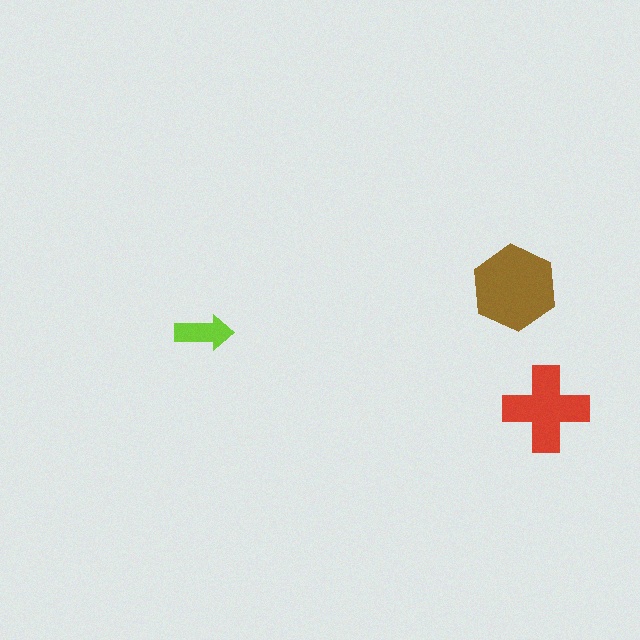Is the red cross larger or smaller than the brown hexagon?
Smaller.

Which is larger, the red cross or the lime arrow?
The red cross.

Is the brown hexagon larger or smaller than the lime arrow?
Larger.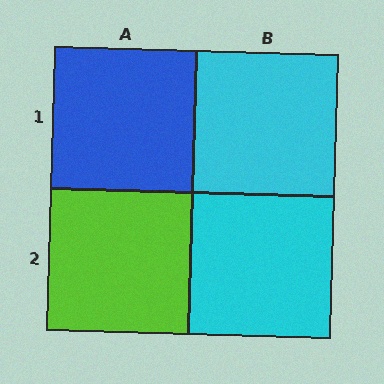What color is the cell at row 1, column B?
Cyan.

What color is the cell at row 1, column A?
Blue.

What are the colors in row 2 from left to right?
Lime, cyan.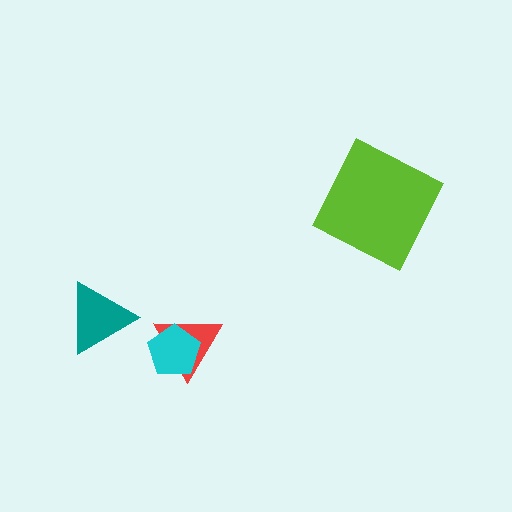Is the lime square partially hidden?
No, no other shape covers it.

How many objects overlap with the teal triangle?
0 objects overlap with the teal triangle.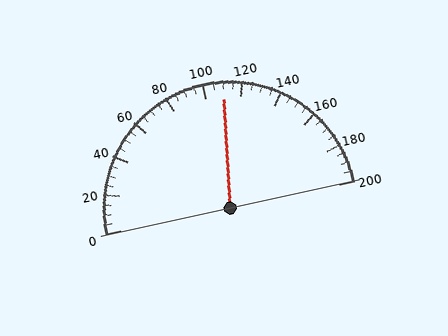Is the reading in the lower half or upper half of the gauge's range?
The reading is in the upper half of the range (0 to 200).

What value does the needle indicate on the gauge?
The needle indicates approximately 110.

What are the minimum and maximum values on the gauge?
The gauge ranges from 0 to 200.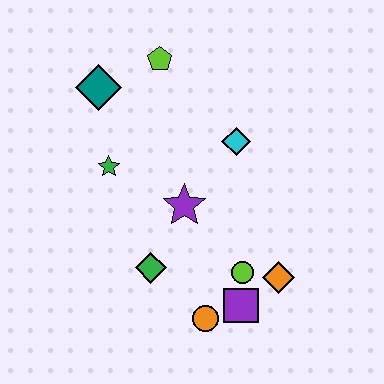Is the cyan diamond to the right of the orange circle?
Yes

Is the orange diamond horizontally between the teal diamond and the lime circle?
No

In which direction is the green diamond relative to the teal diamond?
The green diamond is below the teal diamond.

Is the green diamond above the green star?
No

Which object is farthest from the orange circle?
The lime pentagon is farthest from the orange circle.